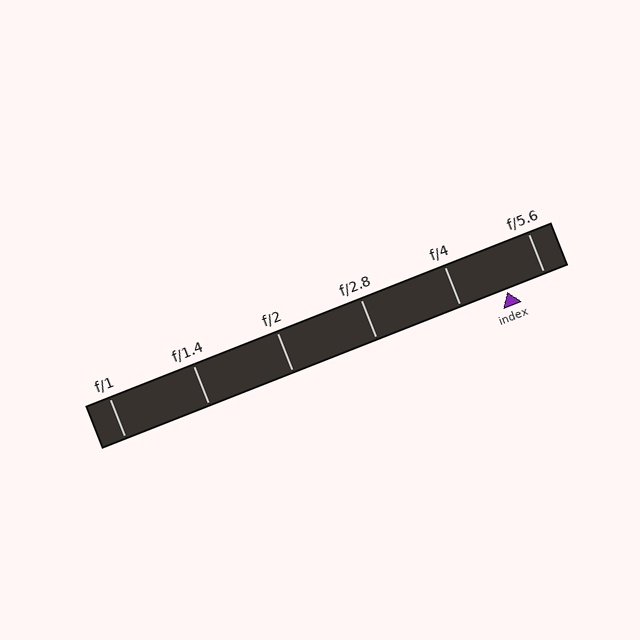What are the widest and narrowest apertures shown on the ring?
The widest aperture shown is f/1 and the narrowest is f/5.6.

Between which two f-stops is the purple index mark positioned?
The index mark is between f/4 and f/5.6.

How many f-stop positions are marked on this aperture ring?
There are 6 f-stop positions marked.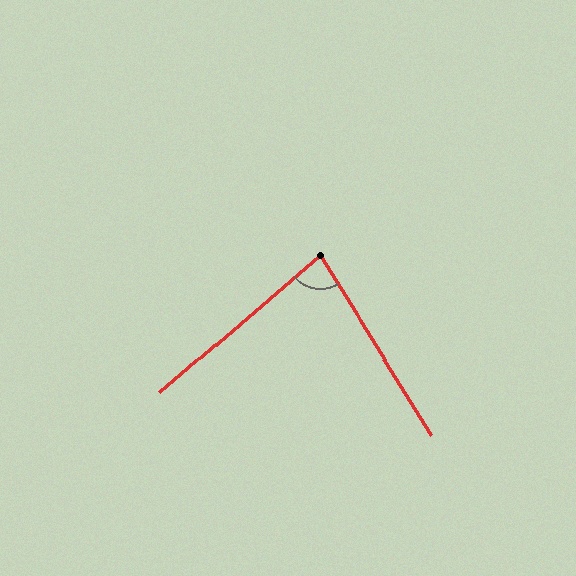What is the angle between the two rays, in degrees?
Approximately 81 degrees.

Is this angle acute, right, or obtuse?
It is acute.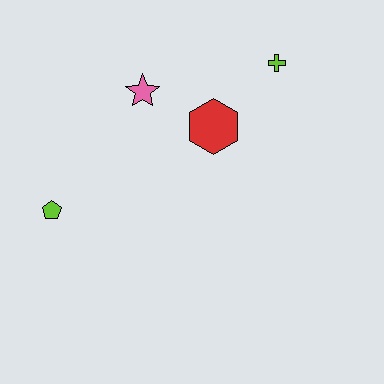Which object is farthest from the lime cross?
The lime pentagon is farthest from the lime cross.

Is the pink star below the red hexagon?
No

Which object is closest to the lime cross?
The red hexagon is closest to the lime cross.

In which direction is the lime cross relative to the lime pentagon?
The lime cross is to the right of the lime pentagon.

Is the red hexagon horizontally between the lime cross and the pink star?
Yes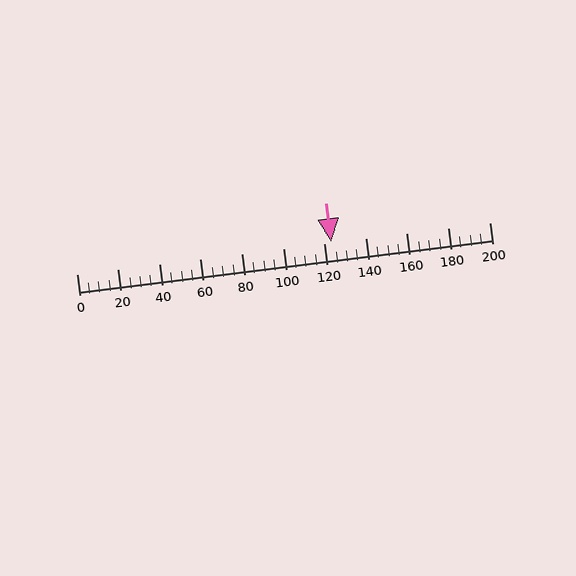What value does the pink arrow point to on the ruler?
The pink arrow points to approximately 124.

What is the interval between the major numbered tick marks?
The major tick marks are spaced 20 units apart.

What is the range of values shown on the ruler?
The ruler shows values from 0 to 200.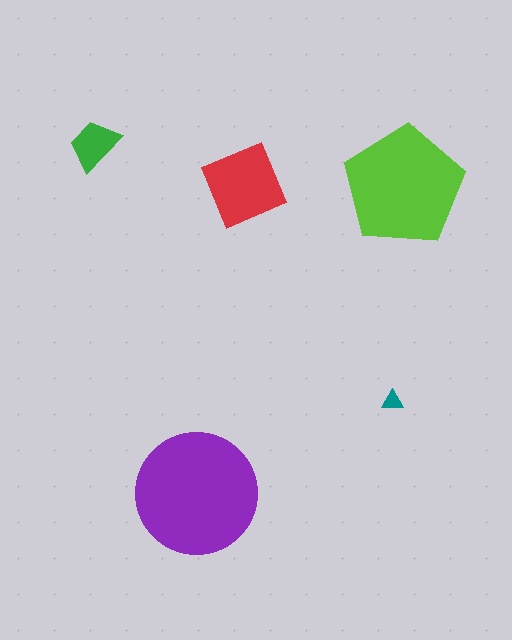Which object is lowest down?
The purple circle is bottommost.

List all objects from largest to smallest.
The purple circle, the lime pentagon, the red diamond, the green trapezoid, the teal triangle.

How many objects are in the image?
There are 5 objects in the image.